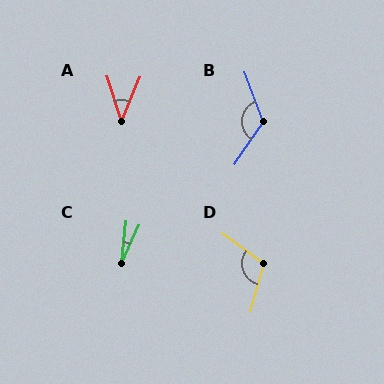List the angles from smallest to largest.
C (18°), A (40°), D (111°), B (126°).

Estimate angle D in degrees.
Approximately 111 degrees.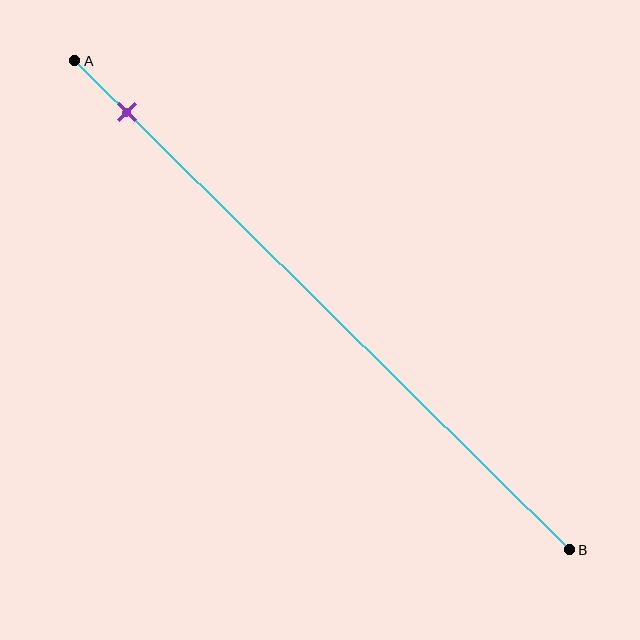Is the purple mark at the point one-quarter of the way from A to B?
No, the mark is at about 10% from A, not at the 25% one-quarter point.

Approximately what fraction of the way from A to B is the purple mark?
The purple mark is approximately 10% of the way from A to B.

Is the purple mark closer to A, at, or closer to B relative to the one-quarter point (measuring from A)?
The purple mark is closer to point A than the one-quarter point of segment AB.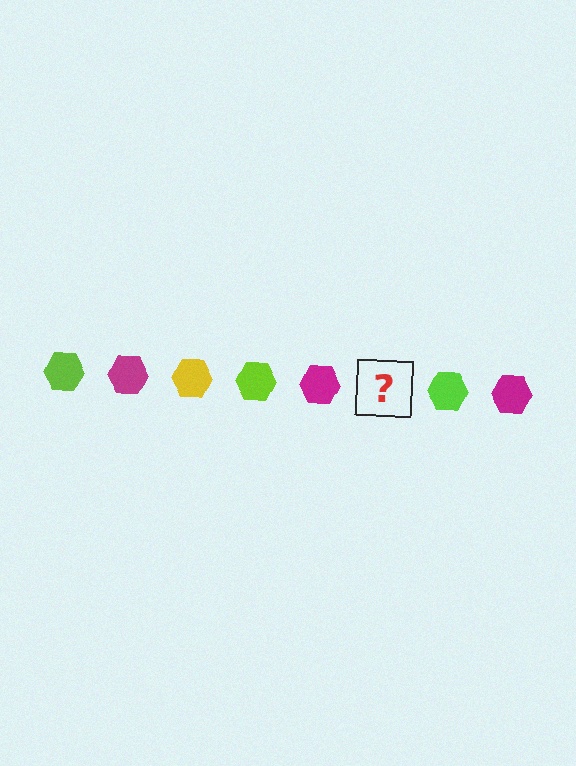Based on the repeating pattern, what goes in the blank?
The blank should be a yellow hexagon.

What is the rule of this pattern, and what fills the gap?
The rule is that the pattern cycles through lime, magenta, yellow hexagons. The gap should be filled with a yellow hexagon.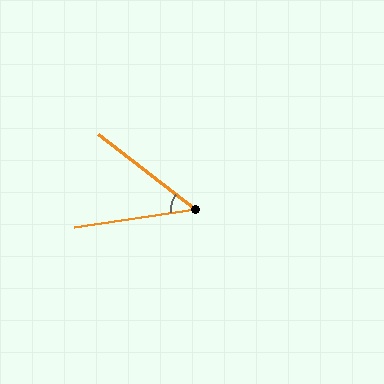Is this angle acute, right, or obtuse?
It is acute.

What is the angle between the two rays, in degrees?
Approximately 46 degrees.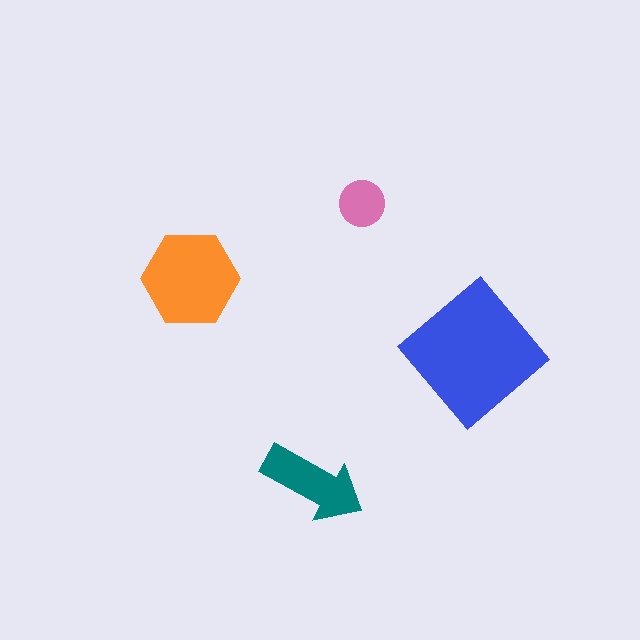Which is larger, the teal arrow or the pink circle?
The teal arrow.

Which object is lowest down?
The teal arrow is bottommost.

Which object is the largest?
The blue diamond.